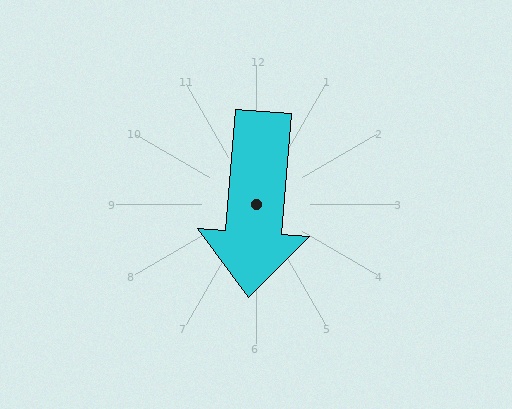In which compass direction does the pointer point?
South.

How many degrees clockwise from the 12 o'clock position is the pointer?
Approximately 185 degrees.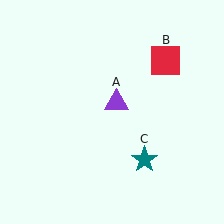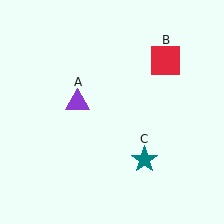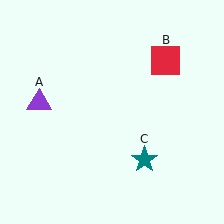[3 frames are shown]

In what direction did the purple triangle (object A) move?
The purple triangle (object A) moved left.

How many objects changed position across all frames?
1 object changed position: purple triangle (object A).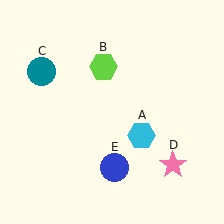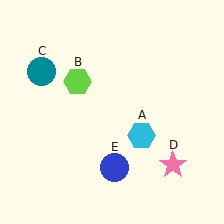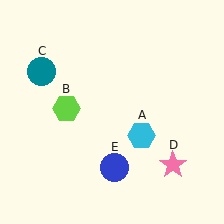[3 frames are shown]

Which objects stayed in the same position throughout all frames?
Cyan hexagon (object A) and teal circle (object C) and pink star (object D) and blue circle (object E) remained stationary.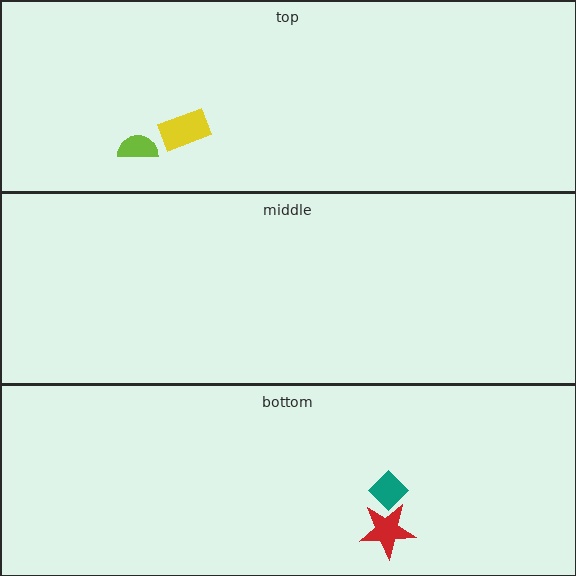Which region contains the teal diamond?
The bottom region.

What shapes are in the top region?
The yellow rectangle, the lime semicircle.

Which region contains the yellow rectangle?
The top region.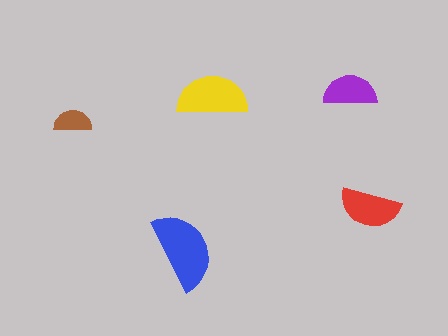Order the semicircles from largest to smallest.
the blue one, the yellow one, the red one, the purple one, the brown one.